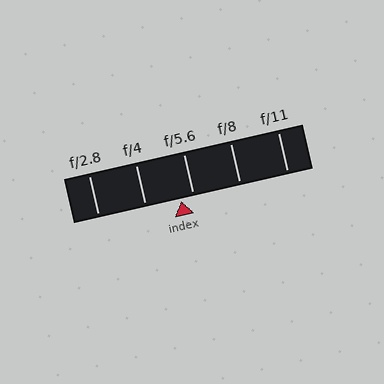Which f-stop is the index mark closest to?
The index mark is closest to f/5.6.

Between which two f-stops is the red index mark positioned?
The index mark is between f/4 and f/5.6.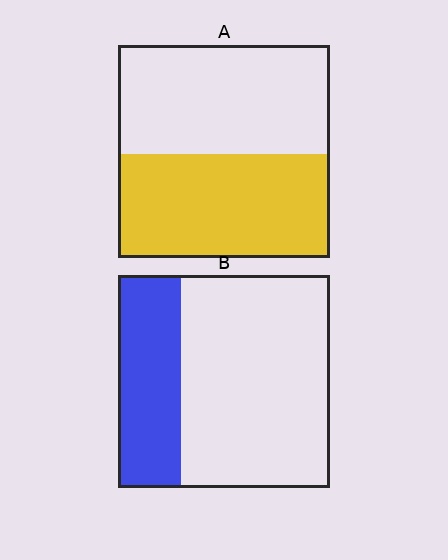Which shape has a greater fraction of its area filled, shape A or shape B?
Shape A.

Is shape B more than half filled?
No.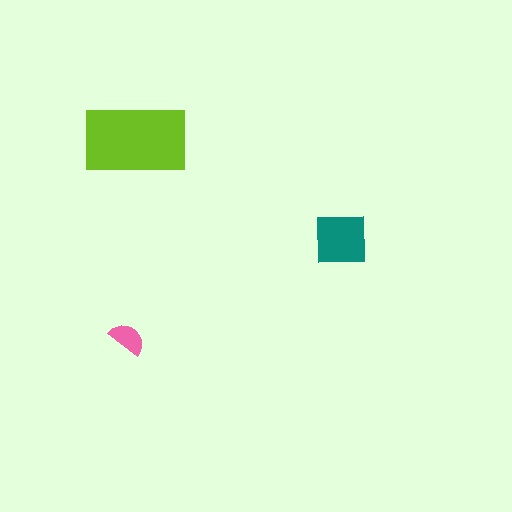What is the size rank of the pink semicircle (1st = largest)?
3rd.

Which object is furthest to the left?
The pink semicircle is leftmost.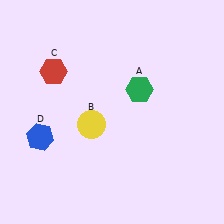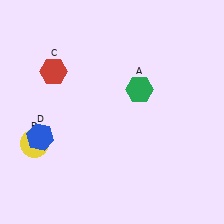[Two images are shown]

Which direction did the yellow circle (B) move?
The yellow circle (B) moved left.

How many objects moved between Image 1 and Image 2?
1 object moved between the two images.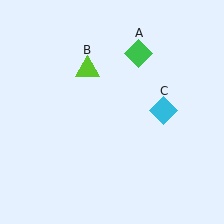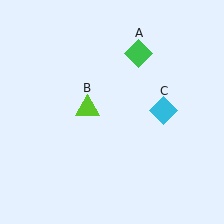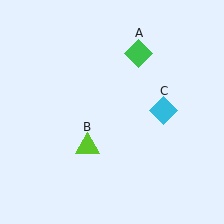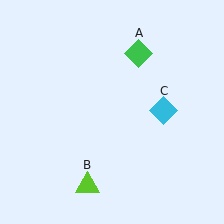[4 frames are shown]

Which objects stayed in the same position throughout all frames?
Green diamond (object A) and cyan diamond (object C) remained stationary.